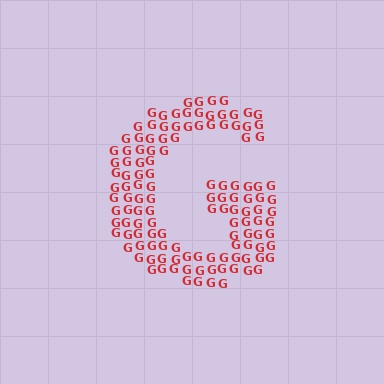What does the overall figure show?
The overall figure shows the letter G.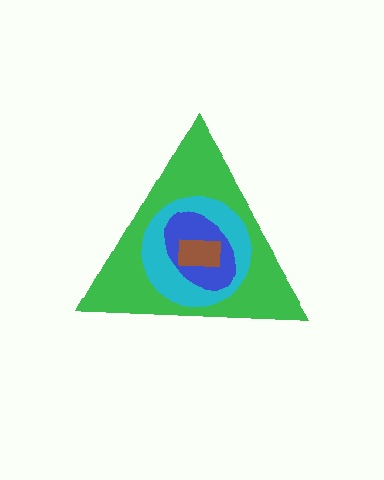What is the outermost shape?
The green triangle.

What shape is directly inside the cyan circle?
The blue ellipse.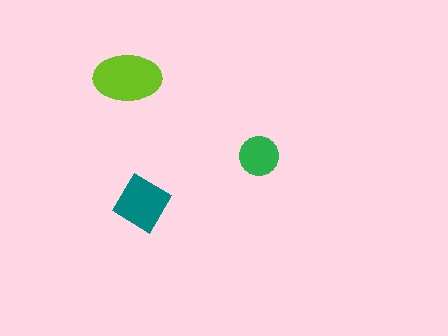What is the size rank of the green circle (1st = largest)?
3rd.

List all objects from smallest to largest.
The green circle, the teal diamond, the lime ellipse.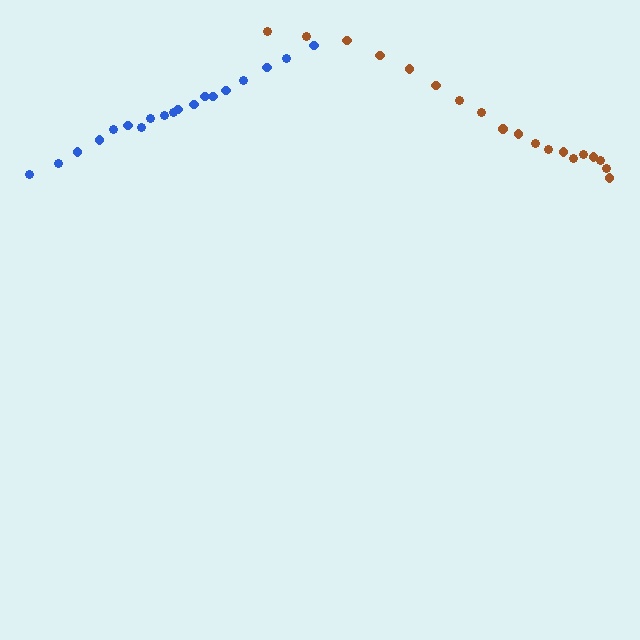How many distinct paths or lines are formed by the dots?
There are 2 distinct paths.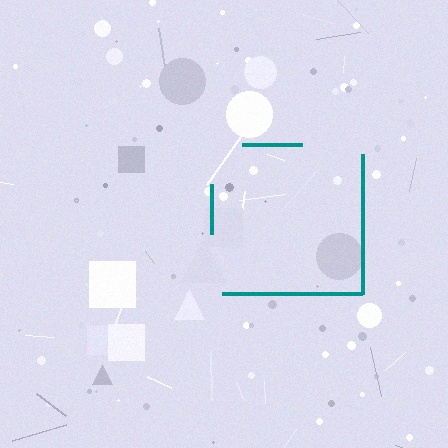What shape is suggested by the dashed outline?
The dashed outline suggests a square.